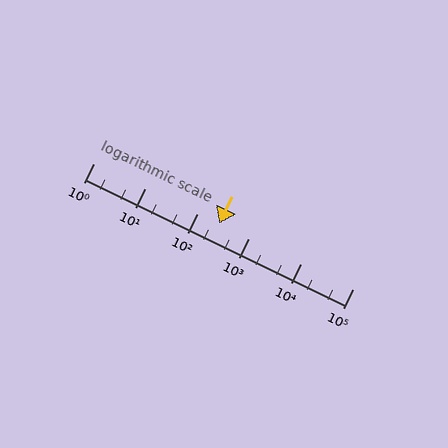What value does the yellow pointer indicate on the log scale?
The pointer indicates approximately 260.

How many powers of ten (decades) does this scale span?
The scale spans 5 decades, from 1 to 100000.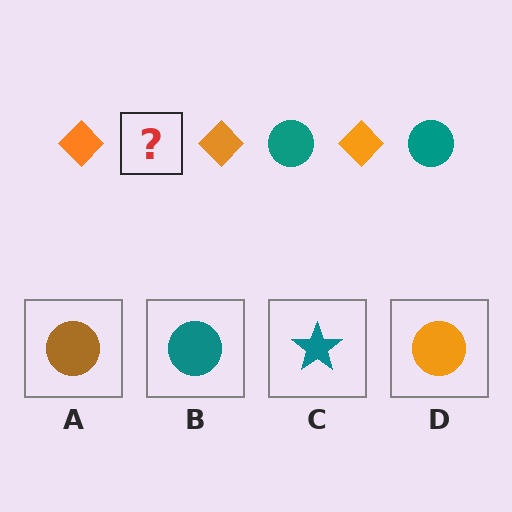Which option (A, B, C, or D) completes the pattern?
B.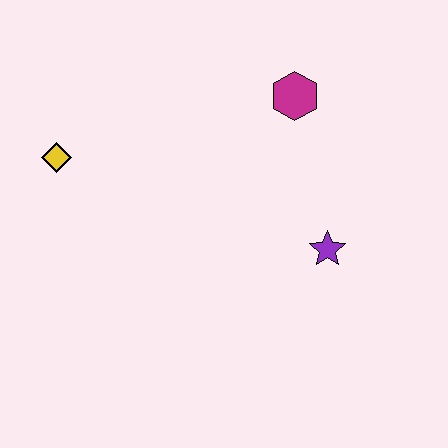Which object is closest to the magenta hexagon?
The purple star is closest to the magenta hexagon.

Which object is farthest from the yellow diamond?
The purple star is farthest from the yellow diamond.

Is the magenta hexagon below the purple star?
No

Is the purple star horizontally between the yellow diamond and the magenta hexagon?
No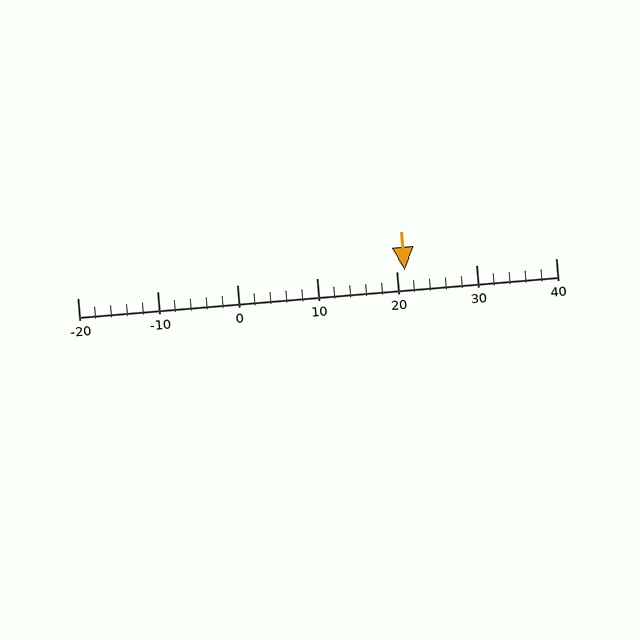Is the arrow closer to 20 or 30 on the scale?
The arrow is closer to 20.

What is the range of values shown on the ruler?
The ruler shows values from -20 to 40.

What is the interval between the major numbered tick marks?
The major tick marks are spaced 10 units apart.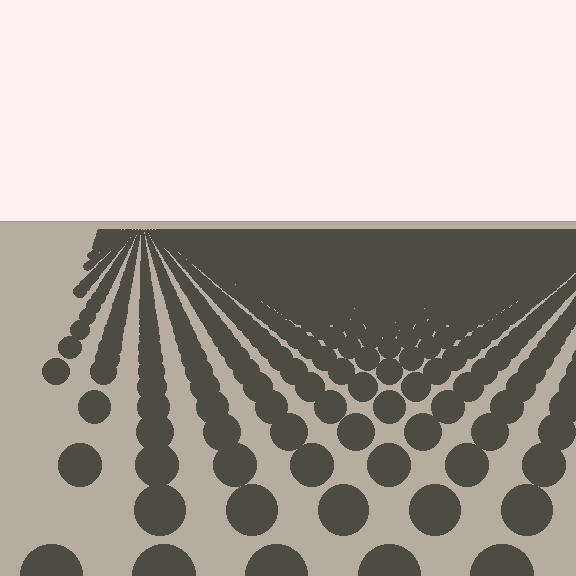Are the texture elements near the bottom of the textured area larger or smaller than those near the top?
Larger. Near the bottom, elements are closer to the viewer and appear at a bigger on-screen size.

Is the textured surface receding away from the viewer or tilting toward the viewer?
The surface is receding away from the viewer. Texture elements get smaller and denser toward the top.